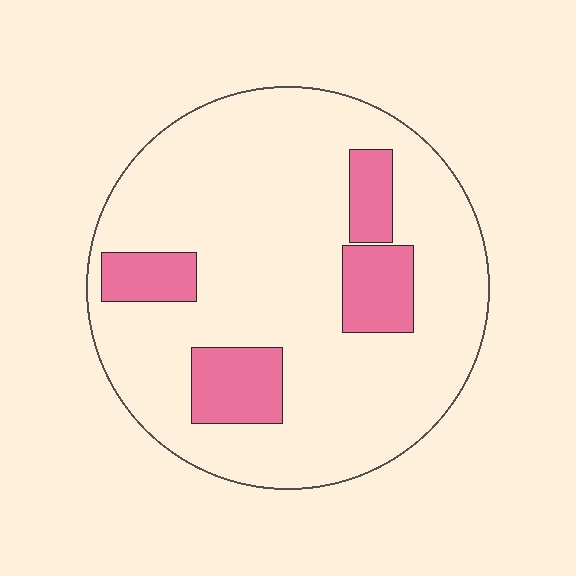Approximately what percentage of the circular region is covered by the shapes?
Approximately 15%.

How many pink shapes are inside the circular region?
4.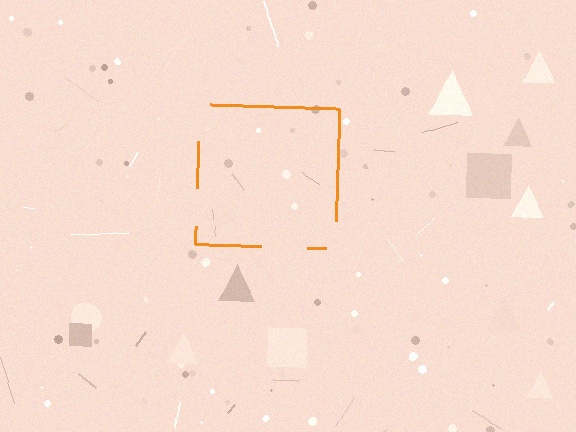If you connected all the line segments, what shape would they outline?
They would outline a square.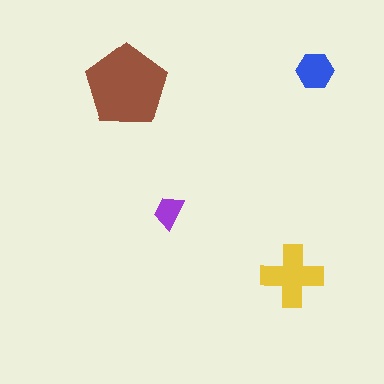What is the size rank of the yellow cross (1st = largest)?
2nd.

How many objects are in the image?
There are 4 objects in the image.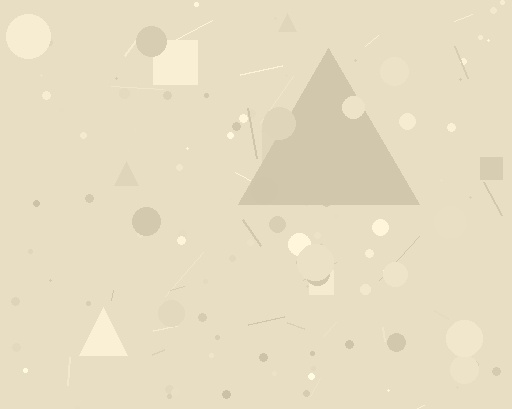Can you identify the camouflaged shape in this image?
The camouflaged shape is a triangle.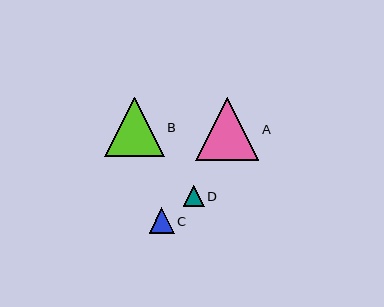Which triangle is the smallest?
Triangle D is the smallest with a size of approximately 21 pixels.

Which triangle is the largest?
Triangle A is the largest with a size of approximately 63 pixels.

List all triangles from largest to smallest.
From largest to smallest: A, B, C, D.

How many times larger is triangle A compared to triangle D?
Triangle A is approximately 3.0 times the size of triangle D.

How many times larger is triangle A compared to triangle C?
Triangle A is approximately 2.5 times the size of triangle C.